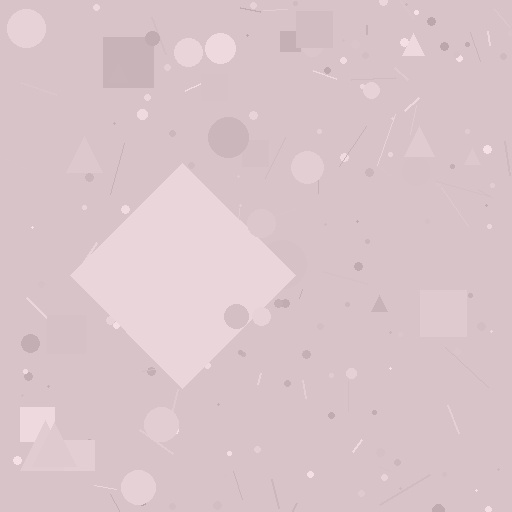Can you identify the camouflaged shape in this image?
The camouflaged shape is a diamond.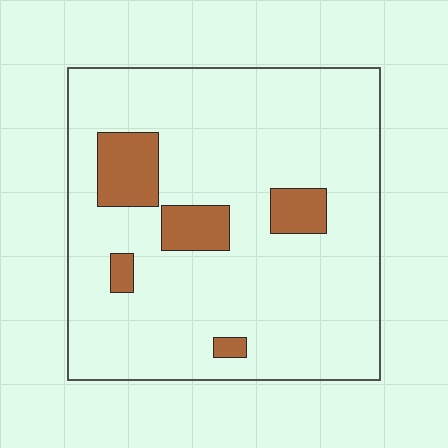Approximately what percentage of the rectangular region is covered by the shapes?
Approximately 10%.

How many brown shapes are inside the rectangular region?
5.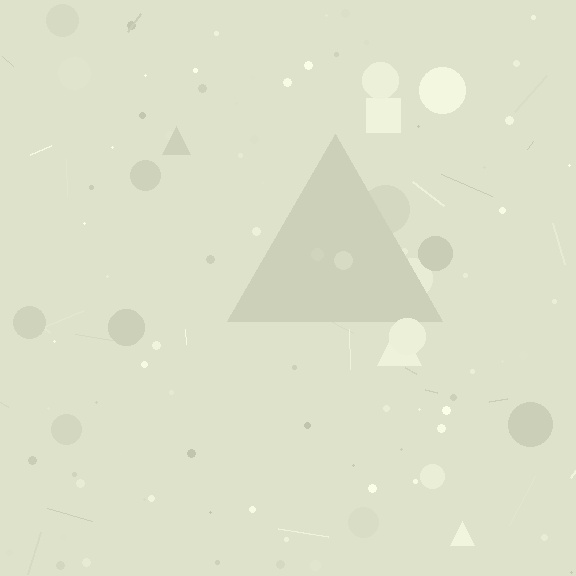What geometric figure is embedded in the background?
A triangle is embedded in the background.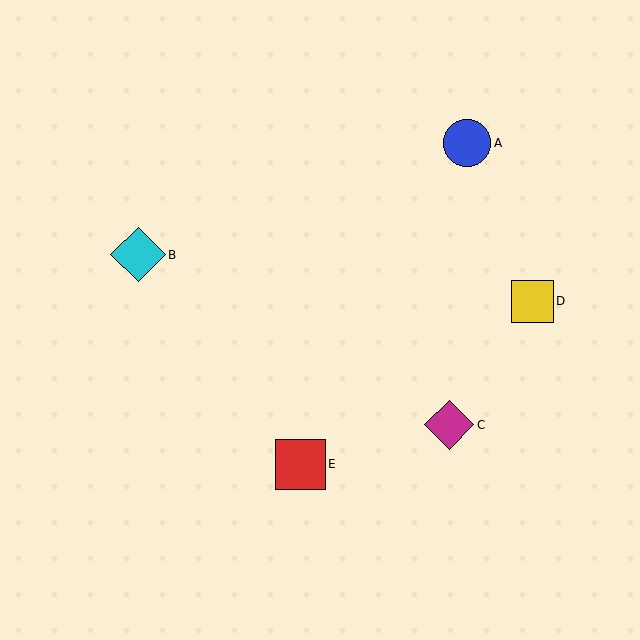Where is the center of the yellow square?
The center of the yellow square is at (532, 301).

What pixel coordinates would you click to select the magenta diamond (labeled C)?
Click at (449, 425) to select the magenta diamond C.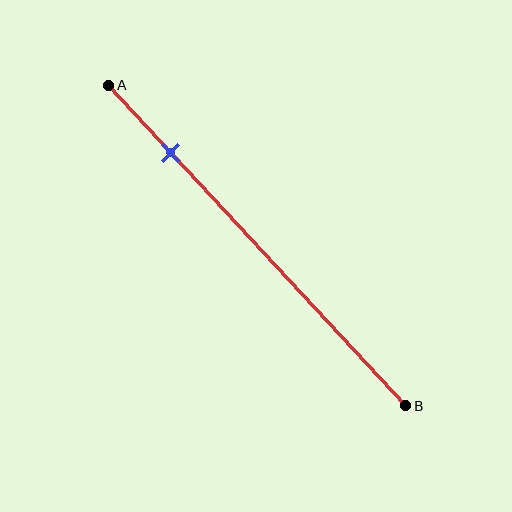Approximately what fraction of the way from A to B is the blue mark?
The blue mark is approximately 20% of the way from A to B.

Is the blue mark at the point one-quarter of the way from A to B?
No, the mark is at about 20% from A, not at the 25% one-quarter point.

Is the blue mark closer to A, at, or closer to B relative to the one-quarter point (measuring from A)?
The blue mark is closer to point A than the one-quarter point of segment AB.